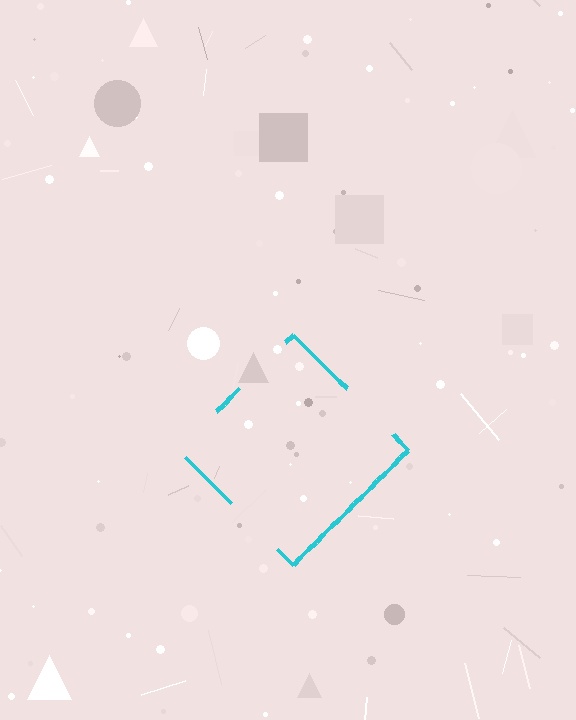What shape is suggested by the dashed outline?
The dashed outline suggests a diamond.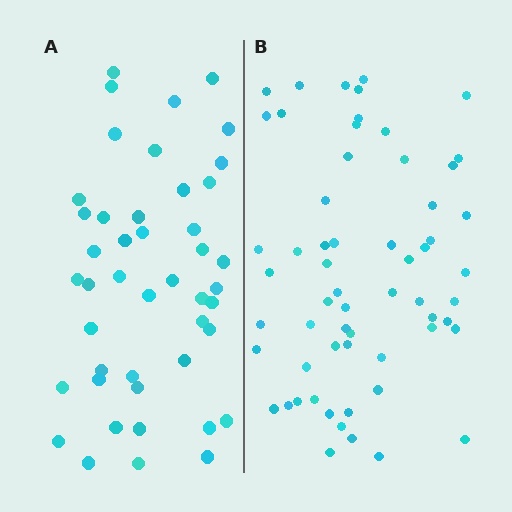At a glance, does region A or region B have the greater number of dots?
Region B (the right region) has more dots.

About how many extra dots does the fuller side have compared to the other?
Region B has approximately 15 more dots than region A.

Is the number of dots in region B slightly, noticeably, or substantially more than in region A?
Region B has noticeably more, but not dramatically so. The ratio is roughly 1.3 to 1.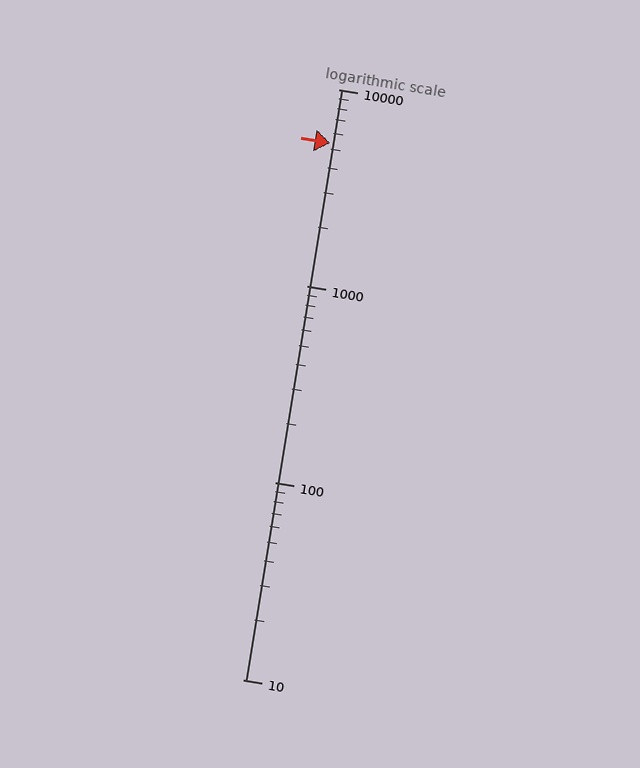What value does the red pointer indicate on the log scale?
The pointer indicates approximately 5300.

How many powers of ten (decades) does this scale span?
The scale spans 3 decades, from 10 to 10000.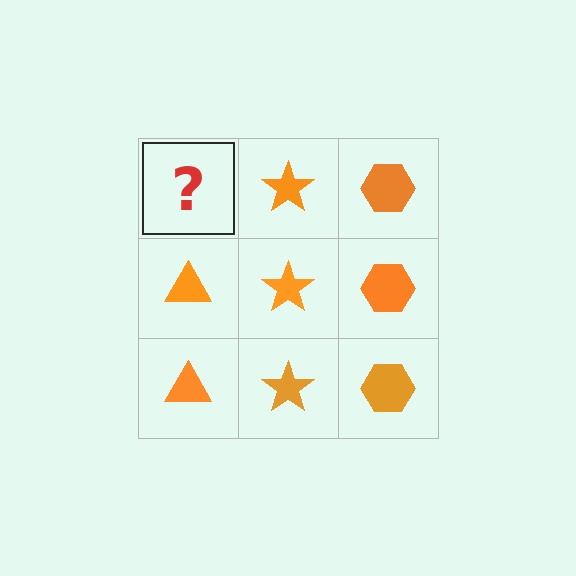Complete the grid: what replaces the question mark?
The question mark should be replaced with an orange triangle.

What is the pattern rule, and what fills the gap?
The rule is that each column has a consistent shape. The gap should be filled with an orange triangle.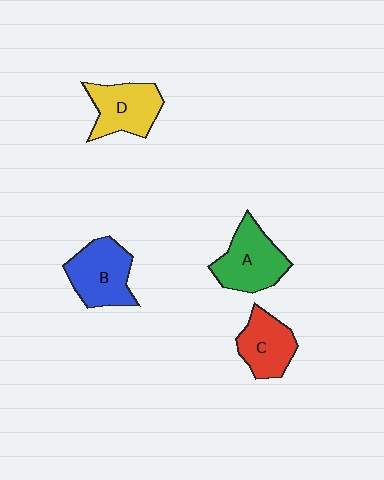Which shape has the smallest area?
Shape C (red).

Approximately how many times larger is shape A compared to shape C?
Approximately 1.2 times.